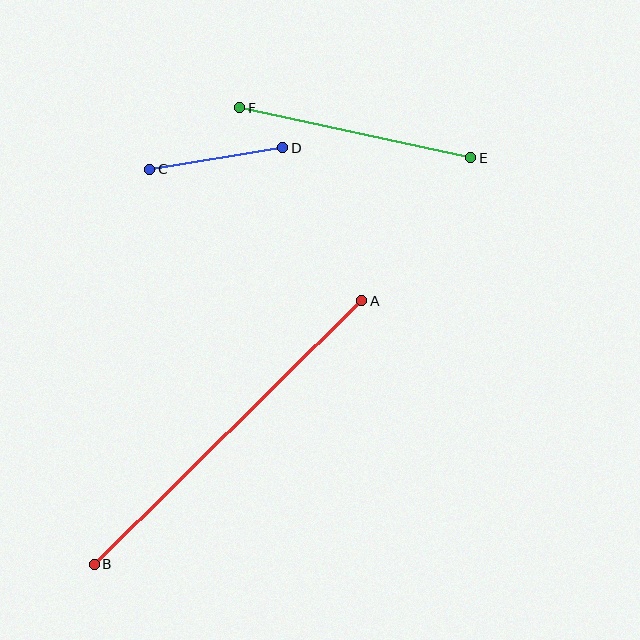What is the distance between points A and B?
The distance is approximately 376 pixels.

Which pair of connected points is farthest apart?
Points A and B are farthest apart.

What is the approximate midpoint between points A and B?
The midpoint is at approximately (228, 432) pixels.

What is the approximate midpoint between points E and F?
The midpoint is at approximately (355, 133) pixels.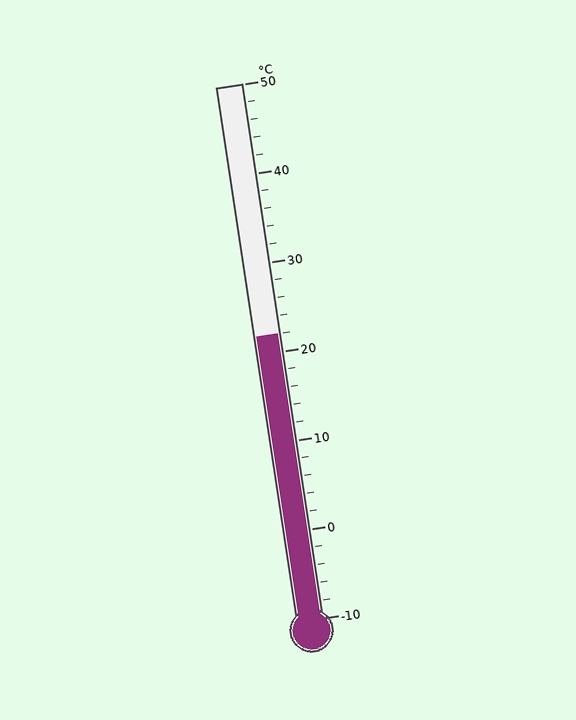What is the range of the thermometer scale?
The thermometer scale ranges from -10°C to 50°C.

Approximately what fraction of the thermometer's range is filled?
The thermometer is filled to approximately 55% of its range.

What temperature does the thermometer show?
The thermometer shows approximately 22°C.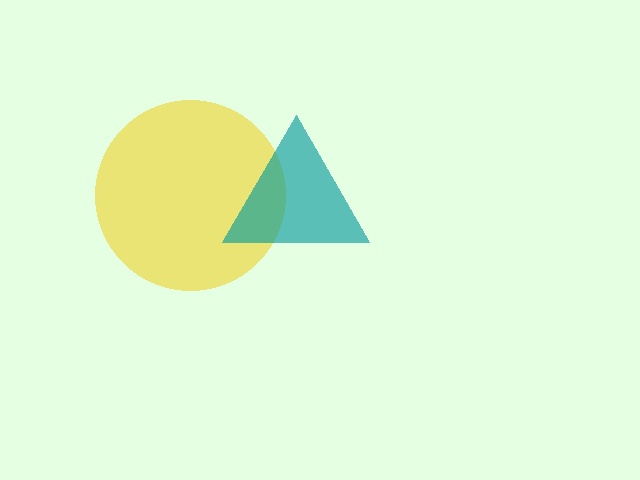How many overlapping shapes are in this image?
There are 2 overlapping shapes in the image.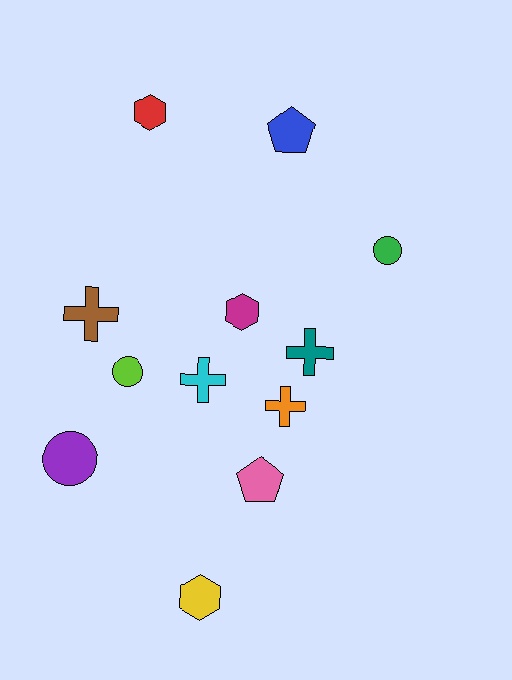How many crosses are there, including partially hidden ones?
There are 4 crosses.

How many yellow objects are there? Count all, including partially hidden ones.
There is 1 yellow object.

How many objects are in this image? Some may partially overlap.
There are 12 objects.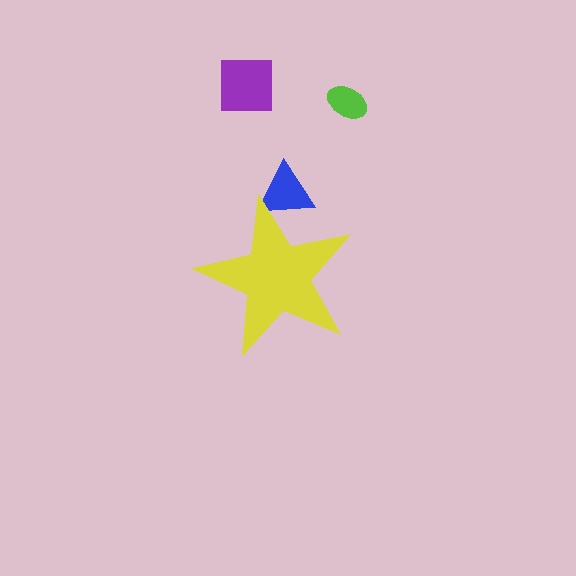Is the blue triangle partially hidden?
Yes, the blue triangle is partially hidden behind the yellow star.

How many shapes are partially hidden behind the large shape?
1 shape is partially hidden.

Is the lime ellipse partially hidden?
No, the lime ellipse is fully visible.